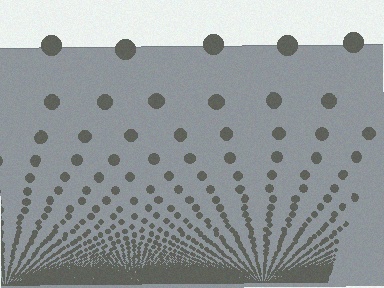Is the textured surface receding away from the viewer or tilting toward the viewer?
The surface appears to tilt toward the viewer. Texture elements get larger and sparser toward the top.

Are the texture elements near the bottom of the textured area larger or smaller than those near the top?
Smaller. The gradient is inverted — elements near the bottom are smaller and denser.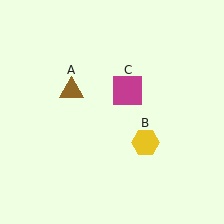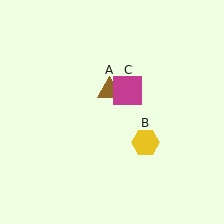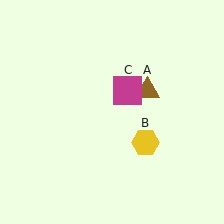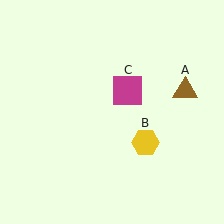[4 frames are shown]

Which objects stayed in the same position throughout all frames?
Yellow hexagon (object B) and magenta square (object C) remained stationary.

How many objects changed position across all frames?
1 object changed position: brown triangle (object A).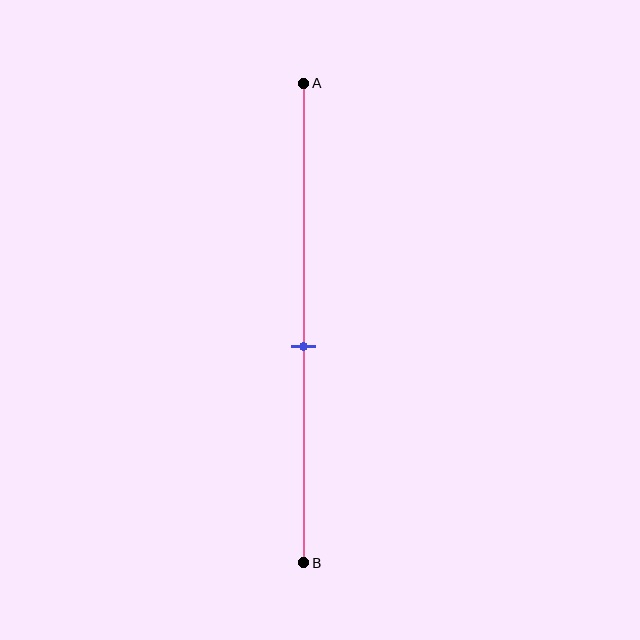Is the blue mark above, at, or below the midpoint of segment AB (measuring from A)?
The blue mark is below the midpoint of segment AB.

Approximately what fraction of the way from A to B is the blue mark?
The blue mark is approximately 55% of the way from A to B.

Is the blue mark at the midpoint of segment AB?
No, the mark is at about 55% from A, not at the 50% midpoint.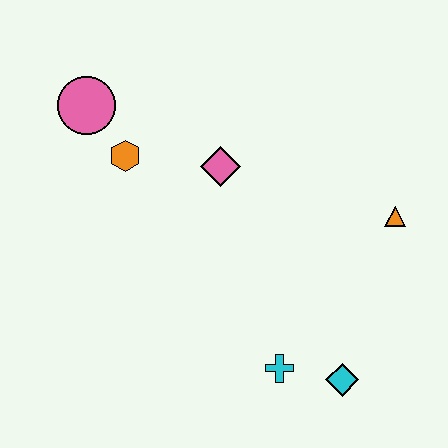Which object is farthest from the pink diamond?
The cyan diamond is farthest from the pink diamond.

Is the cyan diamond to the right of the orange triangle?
No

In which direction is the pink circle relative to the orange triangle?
The pink circle is to the left of the orange triangle.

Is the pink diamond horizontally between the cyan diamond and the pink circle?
Yes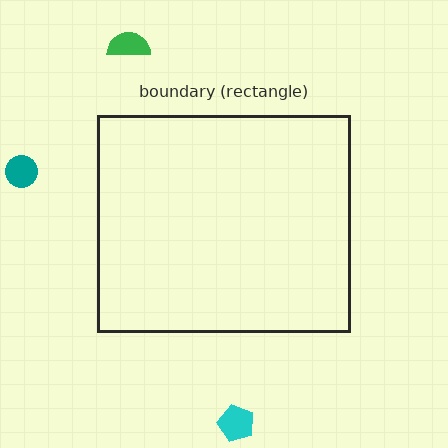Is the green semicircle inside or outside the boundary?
Outside.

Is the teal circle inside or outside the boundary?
Outside.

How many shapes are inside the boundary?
0 inside, 3 outside.